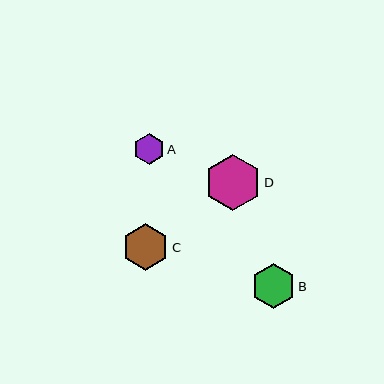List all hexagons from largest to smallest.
From largest to smallest: D, C, B, A.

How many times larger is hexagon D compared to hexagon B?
Hexagon D is approximately 1.3 times the size of hexagon B.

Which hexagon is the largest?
Hexagon D is the largest with a size of approximately 56 pixels.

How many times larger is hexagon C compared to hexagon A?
Hexagon C is approximately 1.5 times the size of hexagon A.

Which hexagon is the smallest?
Hexagon A is the smallest with a size of approximately 30 pixels.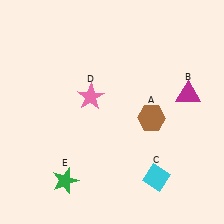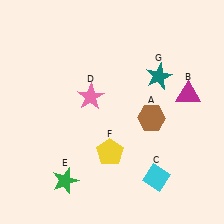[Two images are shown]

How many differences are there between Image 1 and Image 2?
There are 2 differences between the two images.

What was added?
A yellow pentagon (F), a teal star (G) were added in Image 2.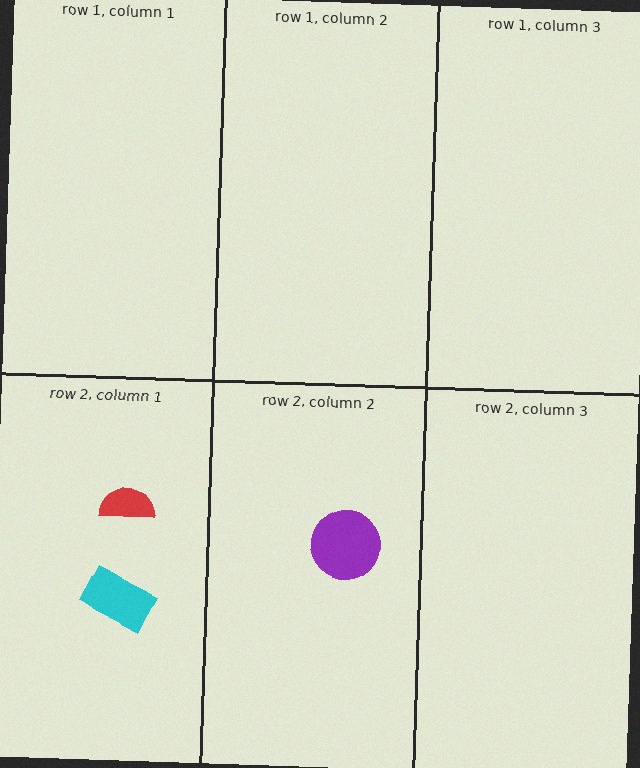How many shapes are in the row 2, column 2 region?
1.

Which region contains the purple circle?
The row 2, column 2 region.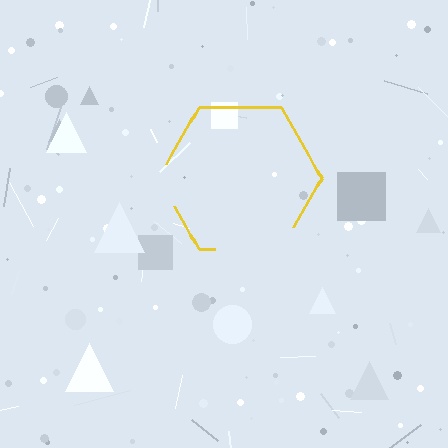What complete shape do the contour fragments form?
The contour fragments form a hexagon.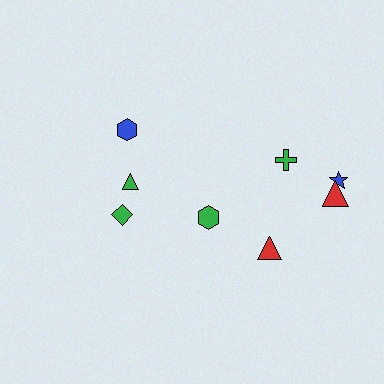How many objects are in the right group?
There are 5 objects.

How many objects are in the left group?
There are 3 objects.